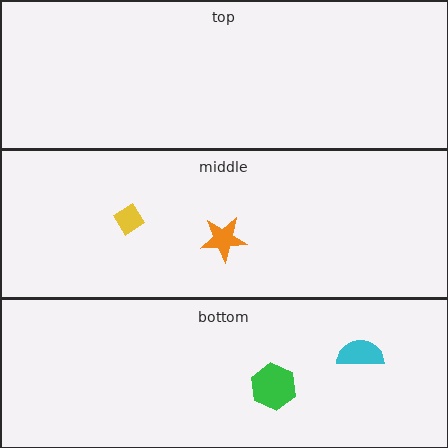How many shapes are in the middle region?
2.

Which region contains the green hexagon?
The bottom region.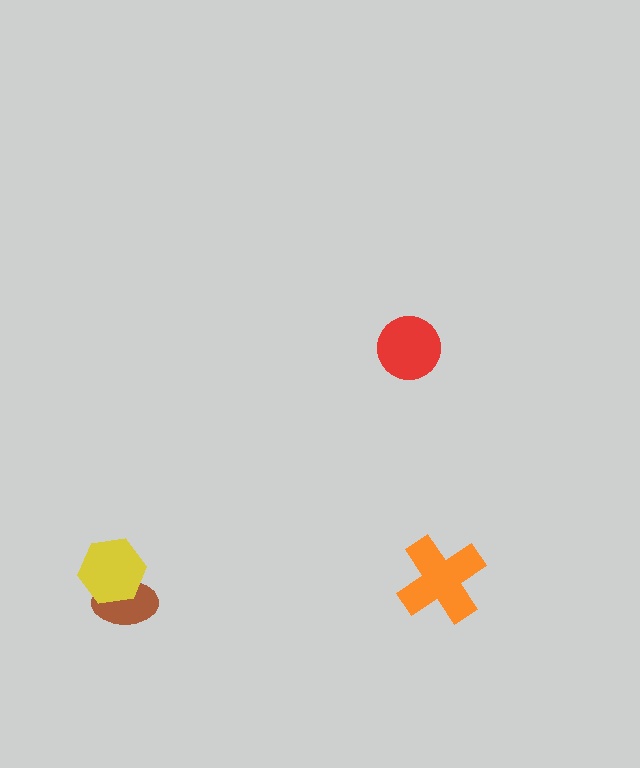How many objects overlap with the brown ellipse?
1 object overlaps with the brown ellipse.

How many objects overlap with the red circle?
0 objects overlap with the red circle.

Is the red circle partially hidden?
No, no other shape covers it.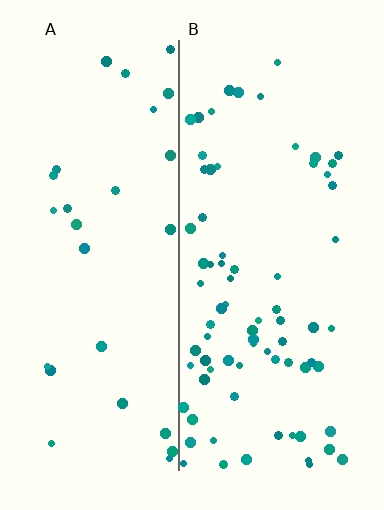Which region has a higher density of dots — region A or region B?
B (the right).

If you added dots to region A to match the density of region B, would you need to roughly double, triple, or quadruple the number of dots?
Approximately triple.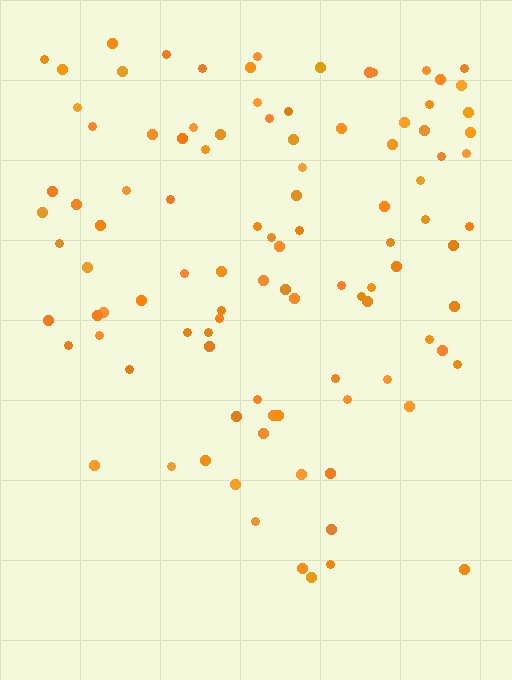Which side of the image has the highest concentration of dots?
The top.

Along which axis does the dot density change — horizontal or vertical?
Vertical.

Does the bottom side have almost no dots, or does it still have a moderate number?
Still a moderate number, just noticeably fewer than the top.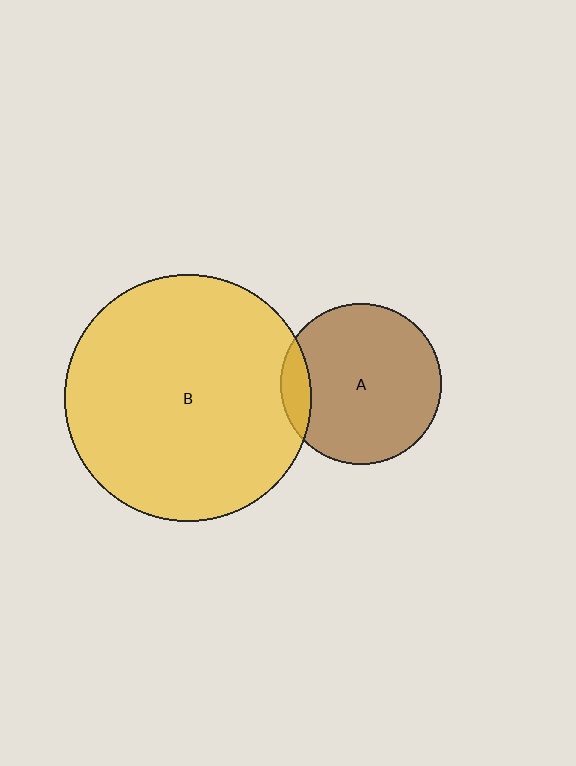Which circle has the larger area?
Circle B (yellow).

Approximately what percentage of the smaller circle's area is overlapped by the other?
Approximately 10%.